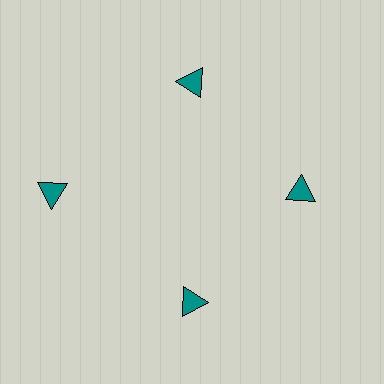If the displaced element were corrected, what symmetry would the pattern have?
It would have 4-fold rotational symmetry — the pattern would map onto itself every 90 degrees.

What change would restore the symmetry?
The symmetry would be restored by moving it inward, back onto the ring so that all 4 triangles sit at equal angles and equal distance from the center.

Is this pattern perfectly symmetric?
No. The 4 teal triangles are arranged in a ring, but one element near the 9 o'clock position is pushed outward from the center, breaking the 4-fold rotational symmetry.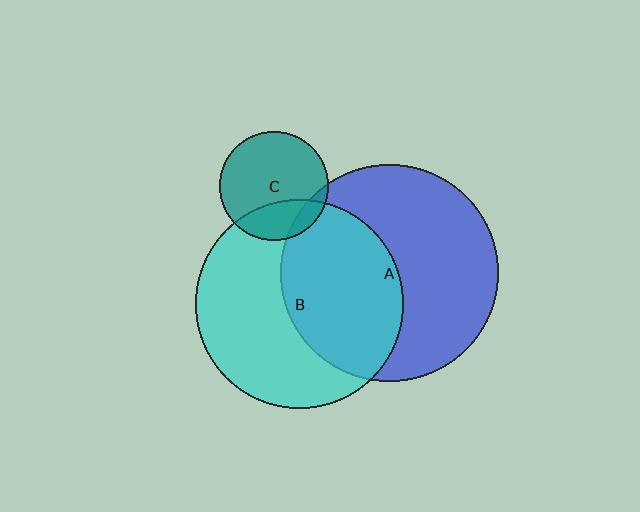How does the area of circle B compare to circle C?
Approximately 3.7 times.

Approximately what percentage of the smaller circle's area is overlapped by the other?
Approximately 45%.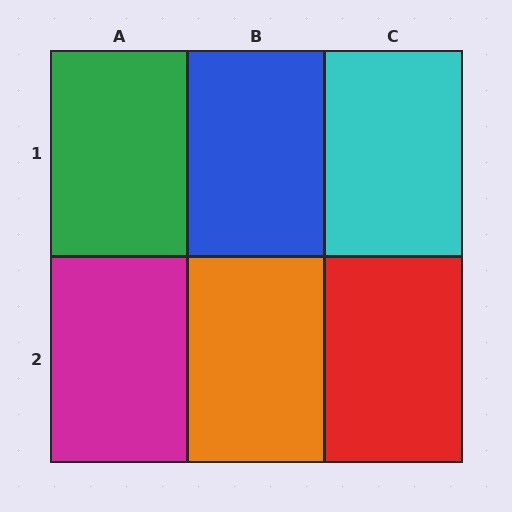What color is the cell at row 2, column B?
Orange.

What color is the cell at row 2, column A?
Magenta.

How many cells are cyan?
1 cell is cyan.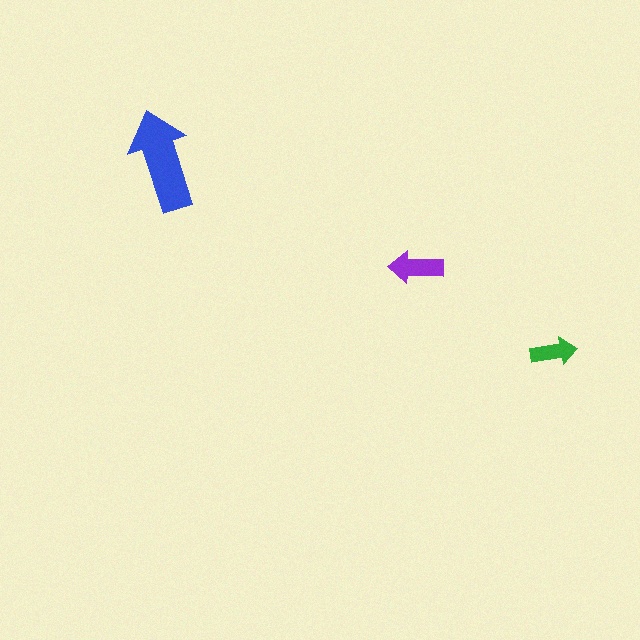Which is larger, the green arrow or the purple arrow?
The purple one.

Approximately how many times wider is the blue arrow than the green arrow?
About 2 times wider.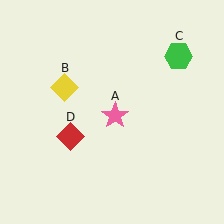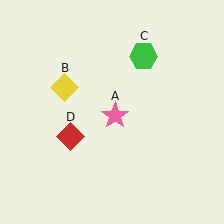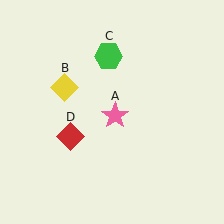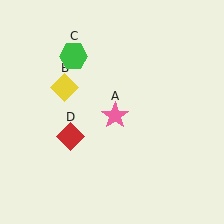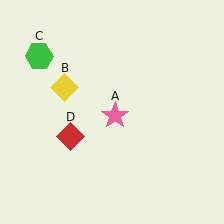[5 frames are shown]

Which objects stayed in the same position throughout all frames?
Pink star (object A) and yellow diamond (object B) and red diamond (object D) remained stationary.